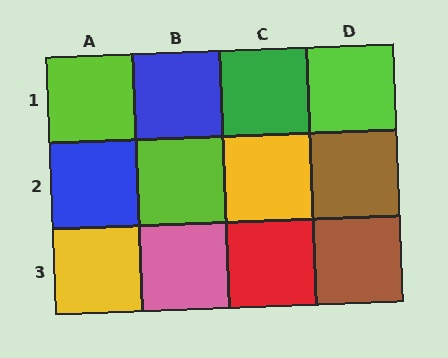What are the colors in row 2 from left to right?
Blue, lime, yellow, brown.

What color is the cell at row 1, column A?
Lime.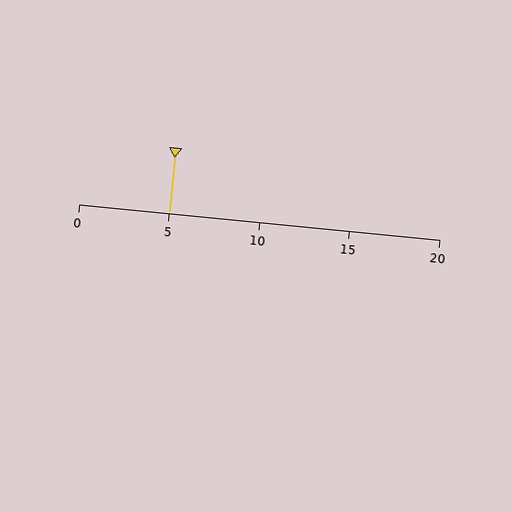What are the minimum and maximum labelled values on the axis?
The axis runs from 0 to 20.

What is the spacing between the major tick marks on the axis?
The major ticks are spaced 5 apart.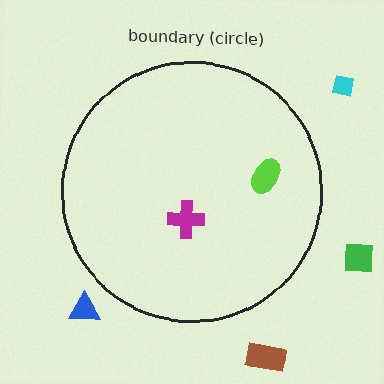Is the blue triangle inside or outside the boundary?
Outside.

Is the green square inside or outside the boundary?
Outside.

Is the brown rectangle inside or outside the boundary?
Outside.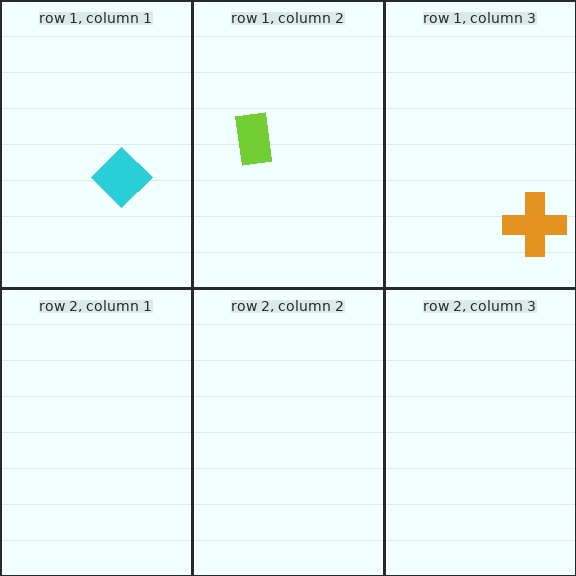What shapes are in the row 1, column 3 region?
The orange cross.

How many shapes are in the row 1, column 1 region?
1.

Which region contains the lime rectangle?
The row 1, column 2 region.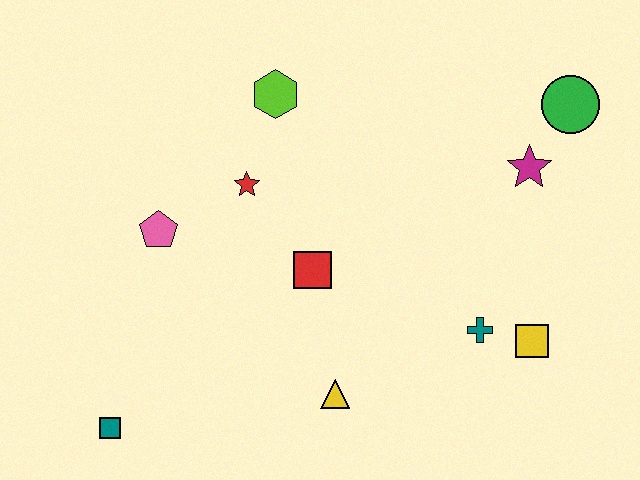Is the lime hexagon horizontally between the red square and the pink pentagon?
Yes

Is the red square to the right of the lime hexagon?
Yes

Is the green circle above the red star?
Yes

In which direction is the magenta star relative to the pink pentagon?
The magenta star is to the right of the pink pentagon.